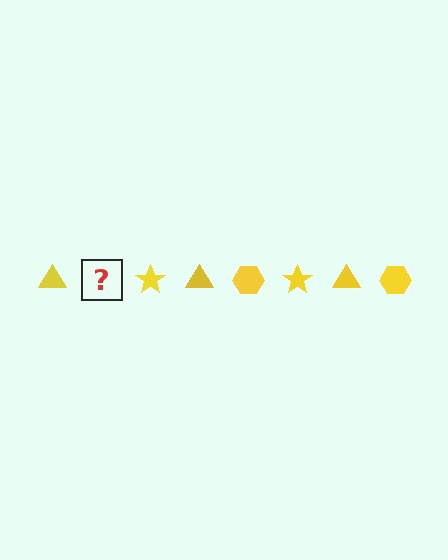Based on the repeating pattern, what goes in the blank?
The blank should be a yellow hexagon.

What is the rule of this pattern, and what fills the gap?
The rule is that the pattern cycles through triangle, hexagon, star shapes in yellow. The gap should be filled with a yellow hexagon.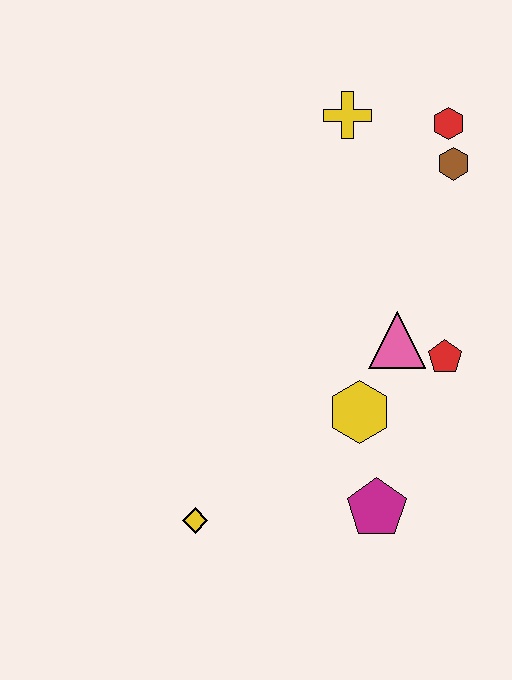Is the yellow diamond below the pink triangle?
Yes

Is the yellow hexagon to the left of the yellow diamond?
No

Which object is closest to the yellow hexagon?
The pink triangle is closest to the yellow hexagon.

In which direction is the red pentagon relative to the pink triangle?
The red pentagon is to the right of the pink triangle.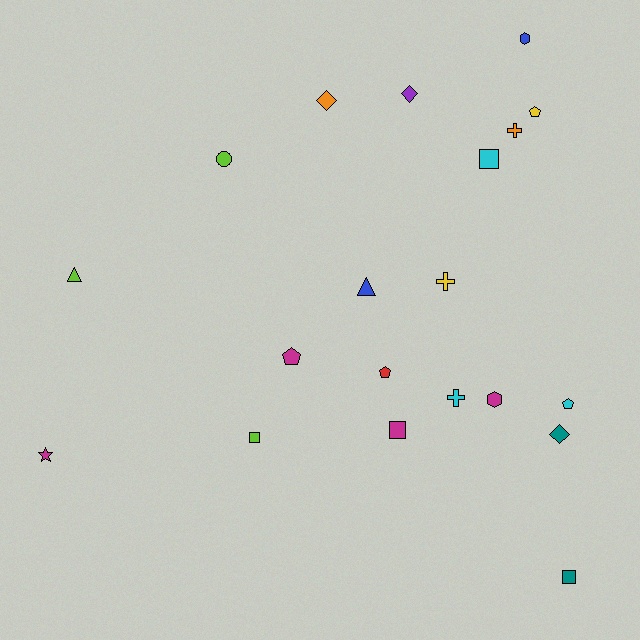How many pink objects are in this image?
There are no pink objects.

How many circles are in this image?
There is 1 circle.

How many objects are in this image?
There are 20 objects.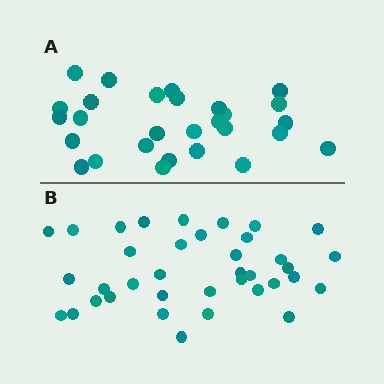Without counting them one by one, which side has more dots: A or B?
Region B (the bottom region) has more dots.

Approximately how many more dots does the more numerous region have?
Region B has roughly 8 or so more dots than region A.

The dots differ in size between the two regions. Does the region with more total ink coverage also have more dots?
No. Region A has more total ink coverage because its dots are larger, but region B actually contains more individual dots. Total area can be misleading — the number of items is what matters here.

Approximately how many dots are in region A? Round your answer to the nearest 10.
About 30 dots. (The exact count is 28, which rounds to 30.)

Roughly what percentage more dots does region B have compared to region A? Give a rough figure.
About 30% more.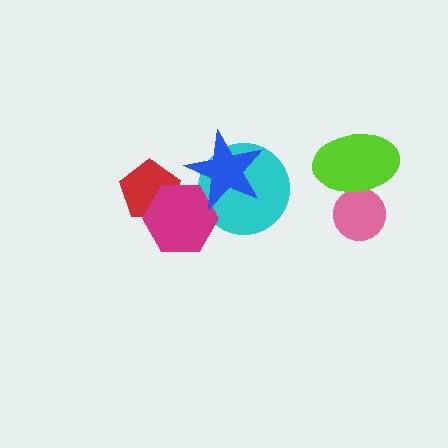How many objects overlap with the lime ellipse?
1 object overlaps with the lime ellipse.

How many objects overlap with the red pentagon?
1 object overlaps with the red pentagon.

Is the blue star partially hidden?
No, no other shape covers it.